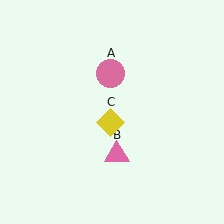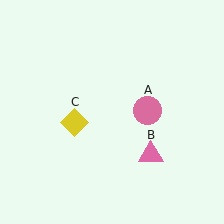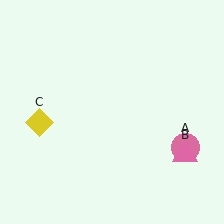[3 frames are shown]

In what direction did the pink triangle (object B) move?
The pink triangle (object B) moved right.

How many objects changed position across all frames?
3 objects changed position: pink circle (object A), pink triangle (object B), yellow diamond (object C).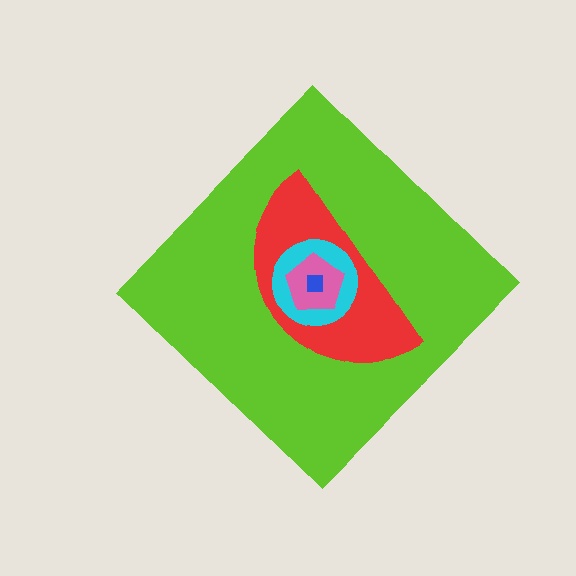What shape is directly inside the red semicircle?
The cyan circle.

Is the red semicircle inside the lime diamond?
Yes.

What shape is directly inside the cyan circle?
The pink pentagon.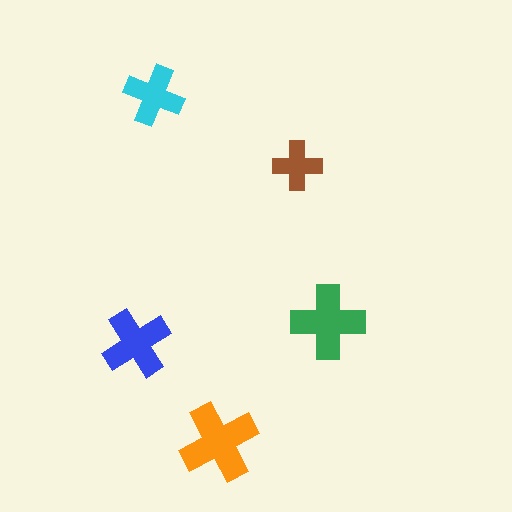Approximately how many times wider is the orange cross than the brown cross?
About 1.5 times wider.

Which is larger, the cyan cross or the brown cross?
The cyan one.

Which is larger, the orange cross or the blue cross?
The orange one.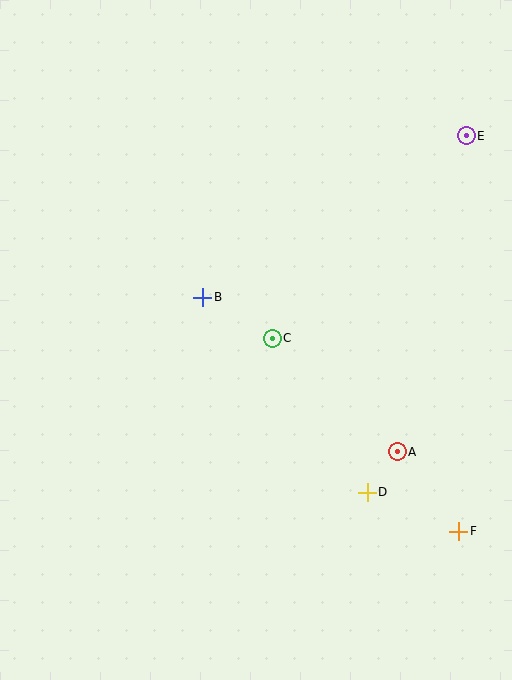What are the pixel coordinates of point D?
Point D is at (367, 492).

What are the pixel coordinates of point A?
Point A is at (397, 452).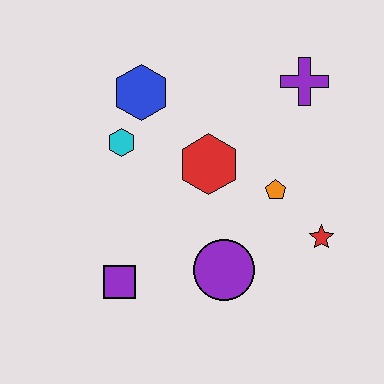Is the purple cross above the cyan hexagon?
Yes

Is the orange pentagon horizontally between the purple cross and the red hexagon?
Yes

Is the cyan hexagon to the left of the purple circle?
Yes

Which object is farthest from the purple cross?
The purple square is farthest from the purple cross.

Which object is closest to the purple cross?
The orange pentagon is closest to the purple cross.